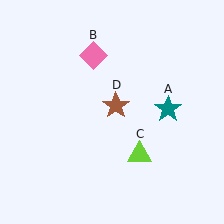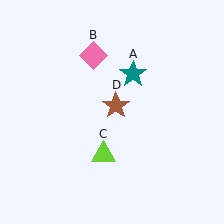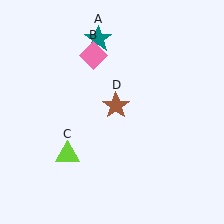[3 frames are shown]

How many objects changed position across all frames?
2 objects changed position: teal star (object A), lime triangle (object C).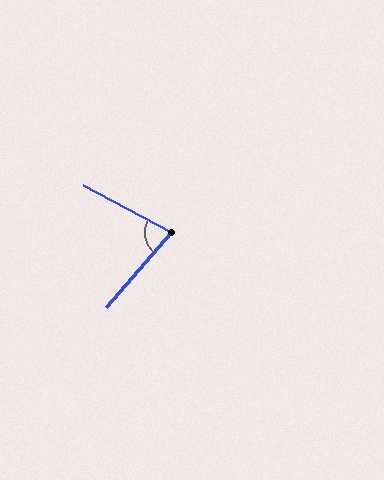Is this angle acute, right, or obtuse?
It is acute.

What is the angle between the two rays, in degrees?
Approximately 77 degrees.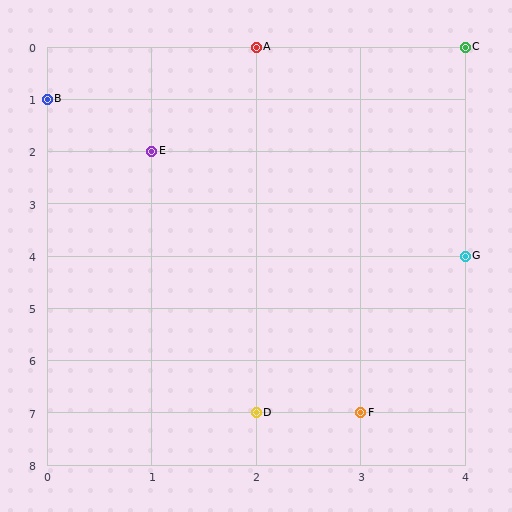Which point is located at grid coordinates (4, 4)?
Point G is at (4, 4).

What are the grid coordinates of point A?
Point A is at grid coordinates (2, 0).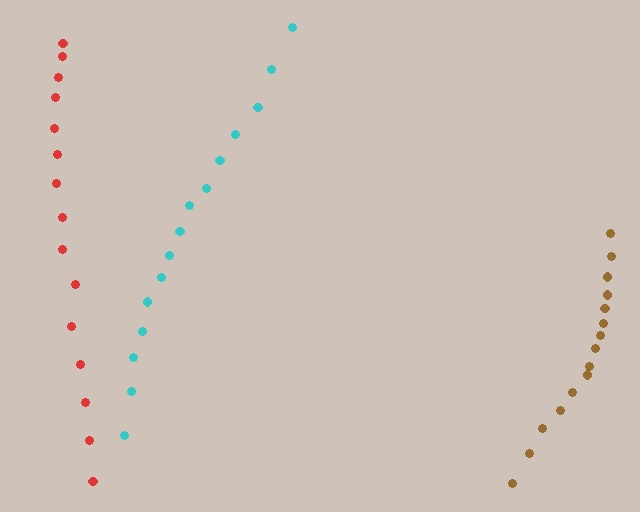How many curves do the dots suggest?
There are 3 distinct paths.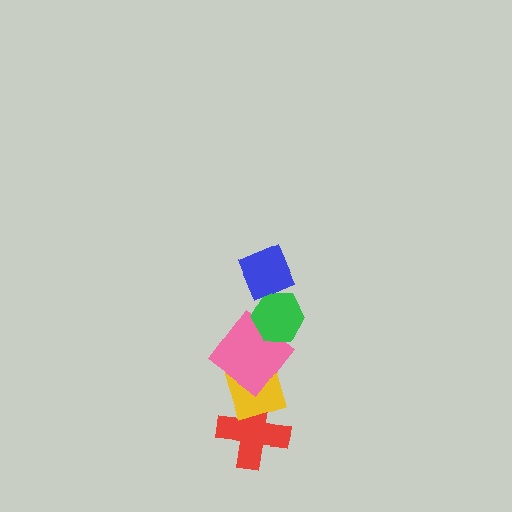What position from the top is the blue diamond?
The blue diamond is 1st from the top.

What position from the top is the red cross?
The red cross is 5th from the top.